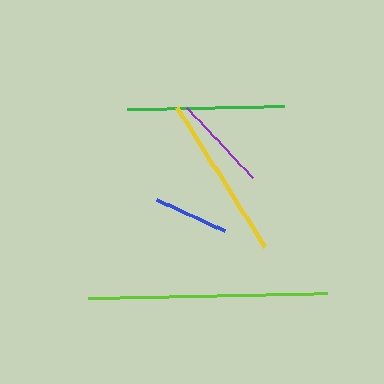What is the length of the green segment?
The green segment is approximately 157 pixels long.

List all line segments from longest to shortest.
From longest to shortest: lime, yellow, green, purple, blue.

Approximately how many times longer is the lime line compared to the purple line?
The lime line is approximately 2.5 times the length of the purple line.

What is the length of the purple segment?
The purple segment is approximately 95 pixels long.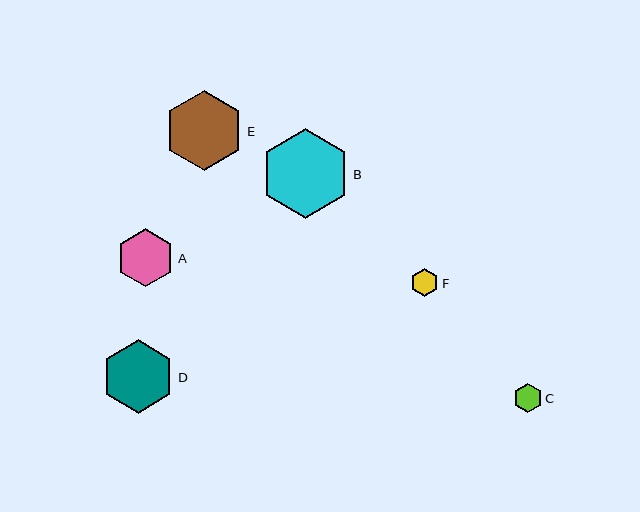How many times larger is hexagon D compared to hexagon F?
Hexagon D is approximately 2.6 times the size of hexagon F.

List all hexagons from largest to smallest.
From largest to smallest: B, E, D, A, C, F.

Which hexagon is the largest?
Hexagon B is the largest with a size of approximately 90 pixels.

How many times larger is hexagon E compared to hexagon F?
Hexagon E is approximately 2.8 times the size of hexagon F.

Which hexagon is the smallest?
Hexagon F is the smallest with a size of approximately 28 pixels.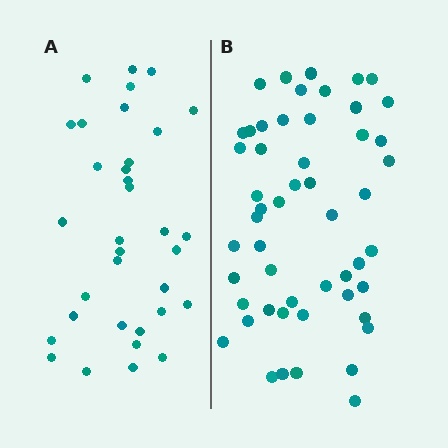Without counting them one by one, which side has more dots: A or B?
Region B (the right region) has more dots.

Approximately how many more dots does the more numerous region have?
Region B has approximately 20 more dots than region A.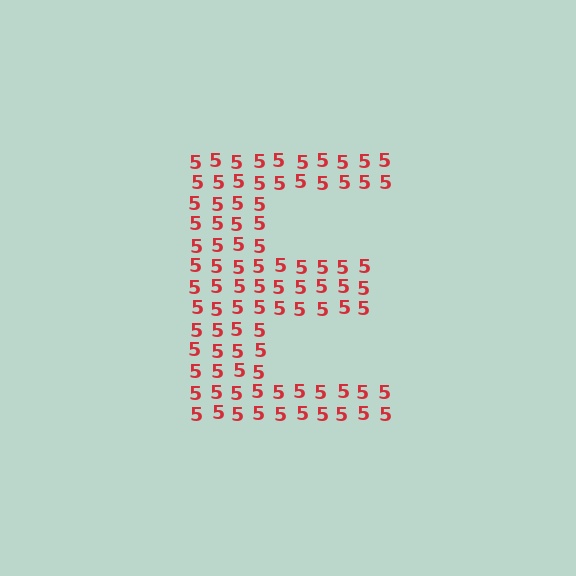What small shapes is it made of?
It is made of small digit 5's.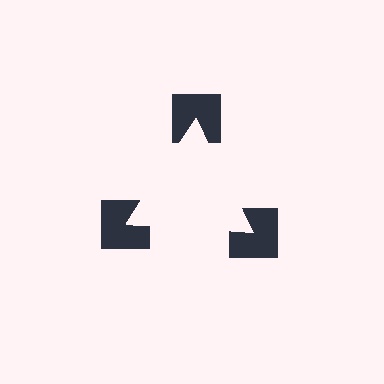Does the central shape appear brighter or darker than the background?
It typically appears slightly brighter than the background, even though no actual brightness change is drawn.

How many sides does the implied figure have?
3 sides.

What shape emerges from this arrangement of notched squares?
An illusory triangle — its edges are inferred from the aligned wedge cuts in the notched squares, not physically drawn.